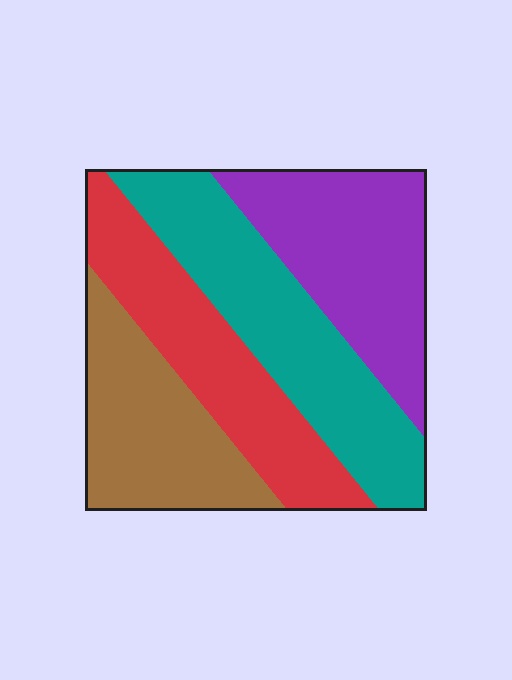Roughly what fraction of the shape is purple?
Purple takes up about one quarter (1/4) of the shape.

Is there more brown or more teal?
Teal.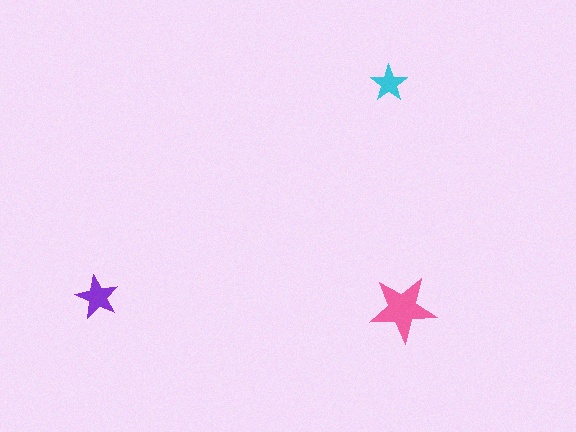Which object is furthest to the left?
The purple star is leftmost.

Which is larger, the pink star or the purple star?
The pink one.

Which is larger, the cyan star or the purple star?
The purple one.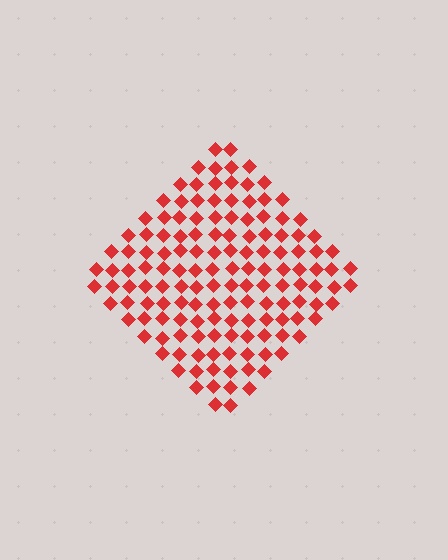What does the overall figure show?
The overall figure shows a diamond.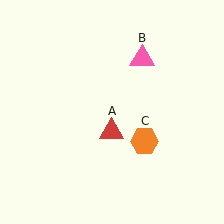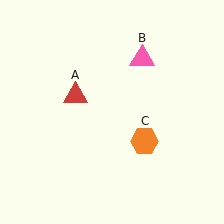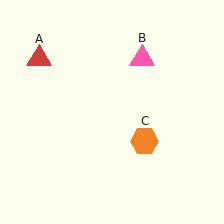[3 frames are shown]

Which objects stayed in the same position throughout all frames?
Pink triangle (object B) and orange hexagon (object C) remained stationary.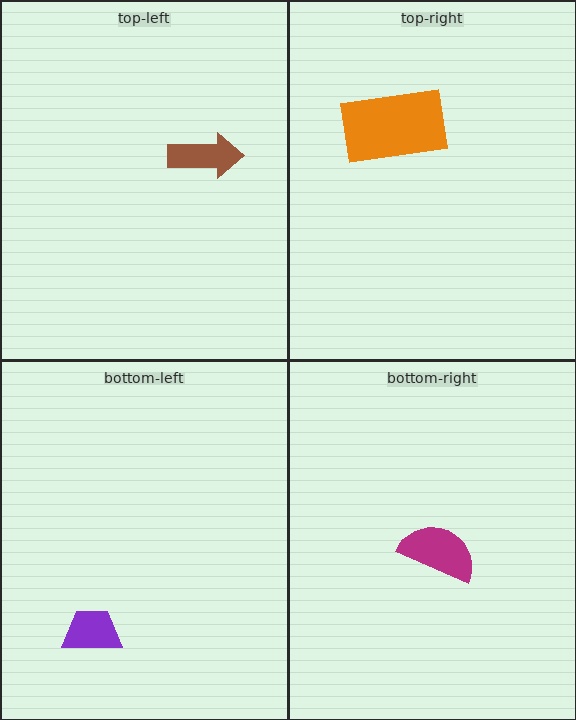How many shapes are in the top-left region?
1.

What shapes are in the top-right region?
The orange rectangle.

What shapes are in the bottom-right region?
The magenta semicircle.